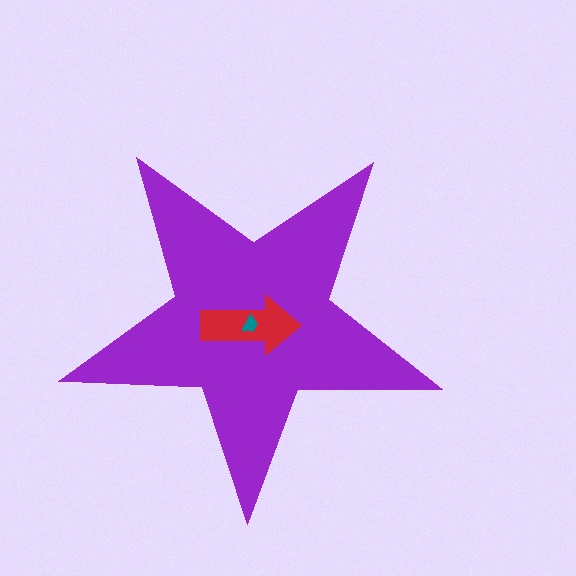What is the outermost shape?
The purple star.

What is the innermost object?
The teal trapezoid.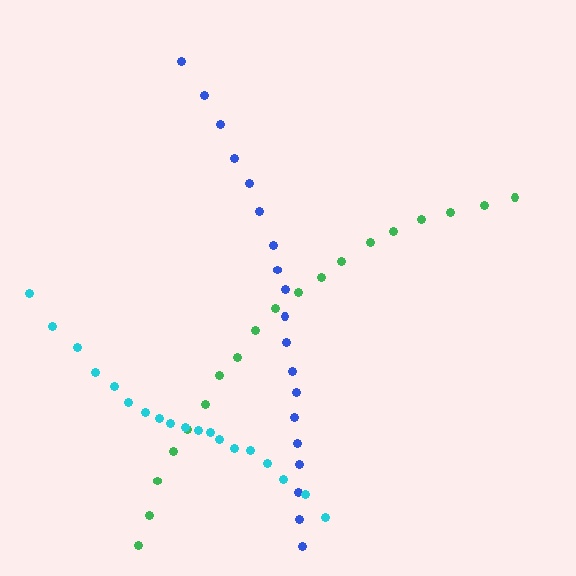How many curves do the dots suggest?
There are 3 distinct paths.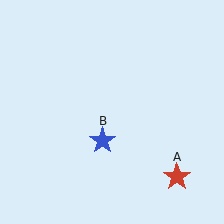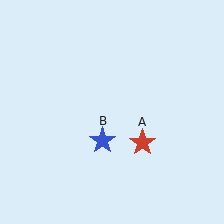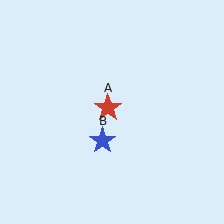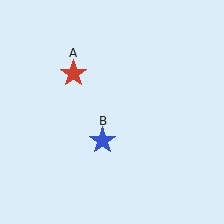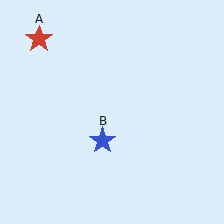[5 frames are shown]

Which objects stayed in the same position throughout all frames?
Blue star (object B) remained stationary.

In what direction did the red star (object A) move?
The red star (object A) moved up and to the left.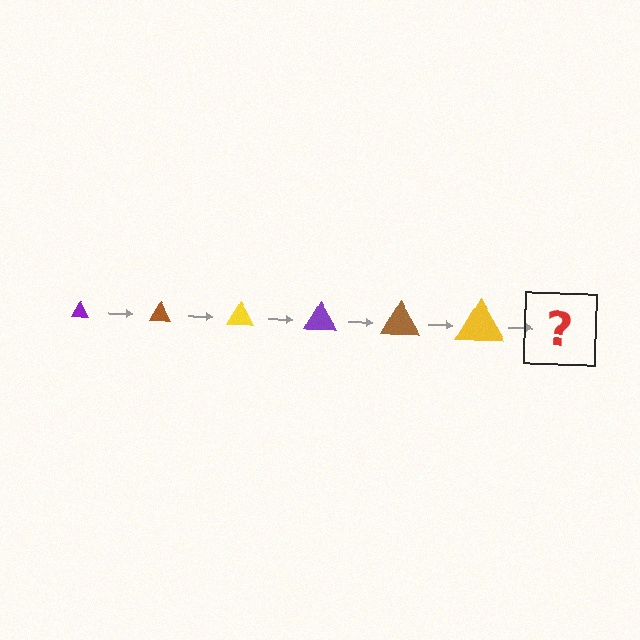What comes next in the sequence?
The next element should be a purple triangle, larger than the previous one.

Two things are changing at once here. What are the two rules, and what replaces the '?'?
The two rules are that the triangle grows larger each step and the color cycles through purple, brown, and yellow. The '?' should be a purple triangle, larger than the previous one.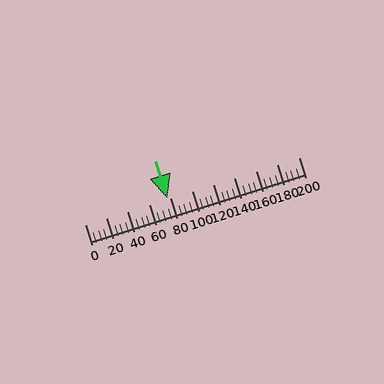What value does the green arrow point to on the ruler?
The green arrow points to approximately 78.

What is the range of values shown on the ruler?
The ruler shows values from 0 to 200.